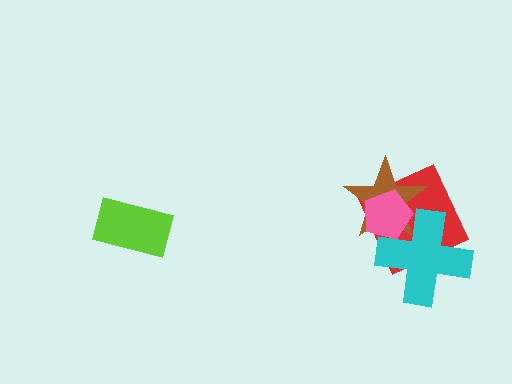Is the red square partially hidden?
Yes, it is partially covered by another shape.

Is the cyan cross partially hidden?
Yes, it is partially covered by another shape.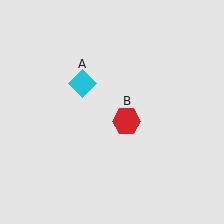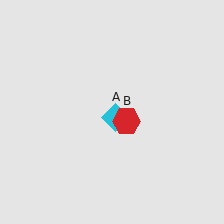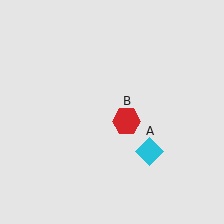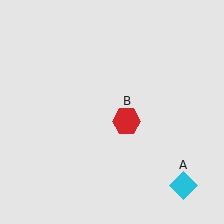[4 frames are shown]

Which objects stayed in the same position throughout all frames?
Red hexagon (object B) remained stationary.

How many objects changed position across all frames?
1 object changed position: cyan diamond (object A).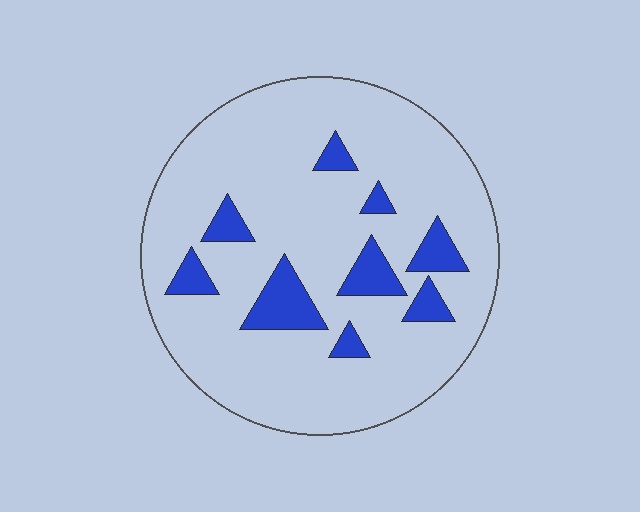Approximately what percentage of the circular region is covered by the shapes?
Approximately 15%.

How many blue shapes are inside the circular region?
9.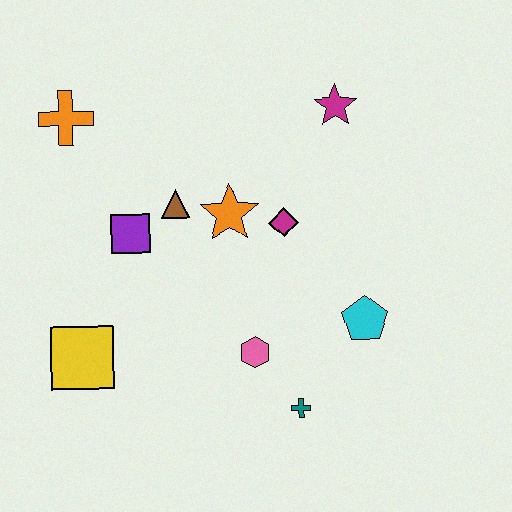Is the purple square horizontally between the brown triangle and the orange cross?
Yes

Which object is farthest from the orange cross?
The teal cross is farthest from the orange cross.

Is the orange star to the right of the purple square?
Yes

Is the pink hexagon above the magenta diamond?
No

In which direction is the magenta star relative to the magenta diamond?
The magenta star is above the magenta diamond.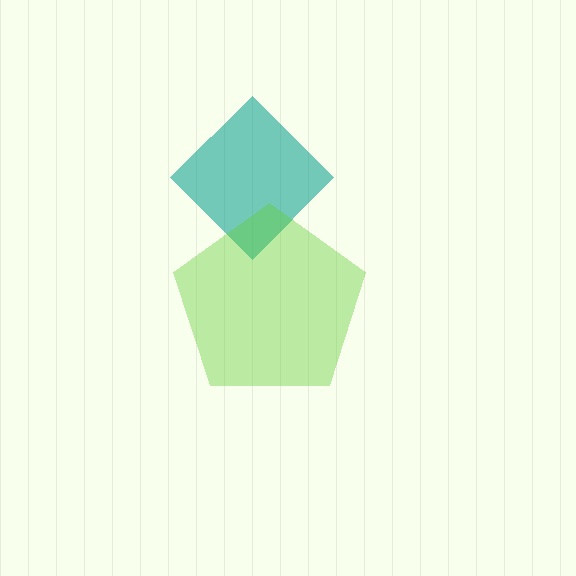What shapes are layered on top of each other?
The layered shapes are: a teal diamond, a lime pentagon.